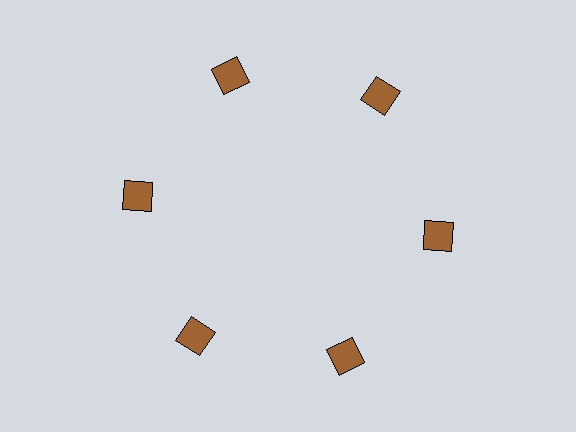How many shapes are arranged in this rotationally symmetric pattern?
There are 6 shapes, arranged in 6 groups of 1.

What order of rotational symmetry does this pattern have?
This pattern has 6-fold rotational symmetry.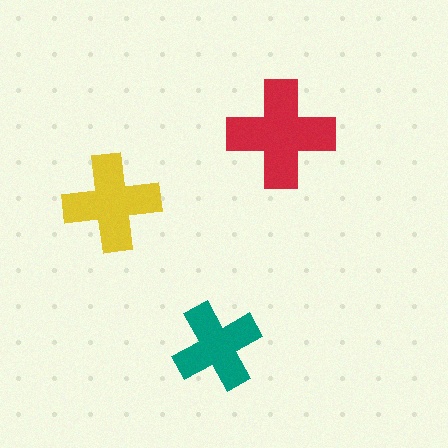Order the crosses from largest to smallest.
the red one, the yellow one, the teal one.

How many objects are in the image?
There are 3 objects in the image.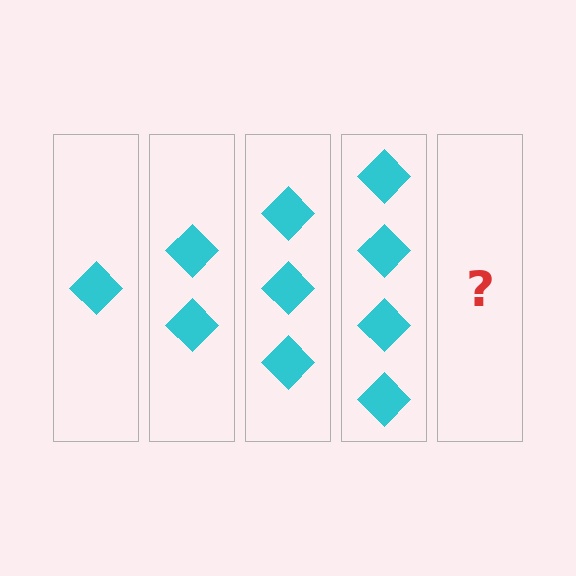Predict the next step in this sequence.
The next step is 5 diamonds.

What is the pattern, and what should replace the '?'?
The pattern is that each step adds one more diamond. The '?' should be 5 diamonds.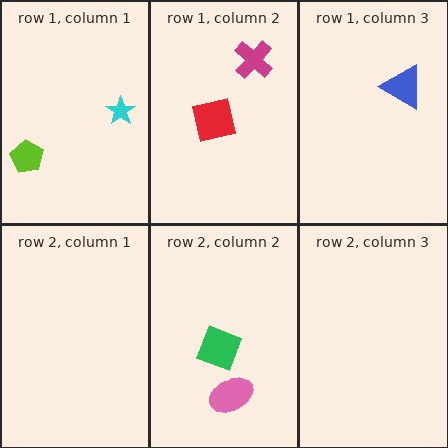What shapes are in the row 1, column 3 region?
The blue triangle.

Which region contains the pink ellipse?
The row 2, column 2 region.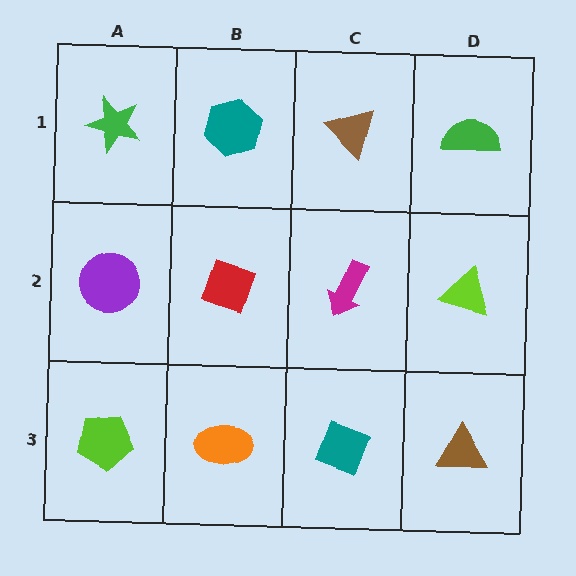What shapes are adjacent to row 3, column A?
A purple circle (row 2, column A), an orange ellipse (row 3, column B).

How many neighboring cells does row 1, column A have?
2.